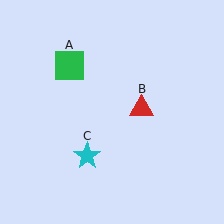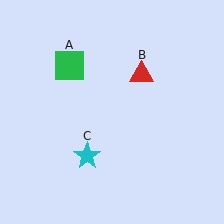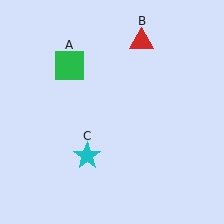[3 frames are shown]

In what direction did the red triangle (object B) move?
The red triangle (object B) moved up.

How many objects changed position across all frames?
1 object changed position: red triangle (object B).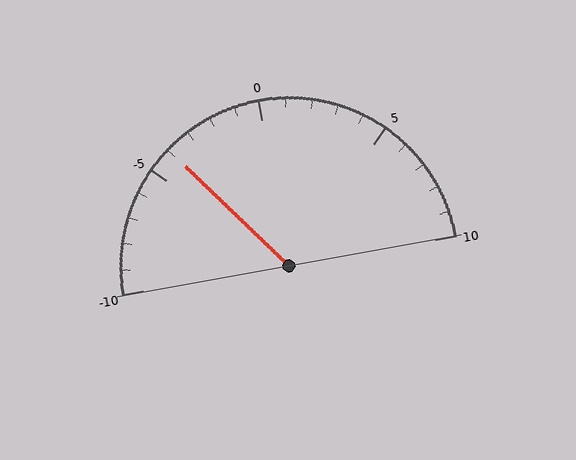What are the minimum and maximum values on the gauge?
The gauge ranges from -10 to 10.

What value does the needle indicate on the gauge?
The needle indicates approximately -4.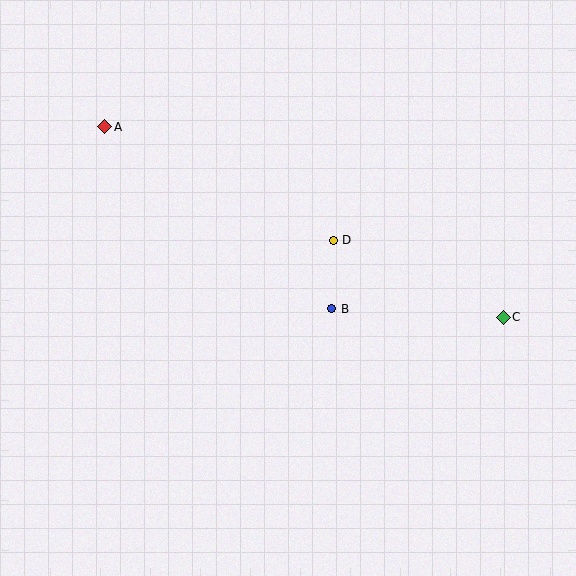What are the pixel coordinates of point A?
Point A is at (105, 127).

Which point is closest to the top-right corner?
Point C is closest to the top-right corner.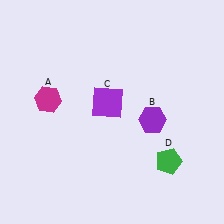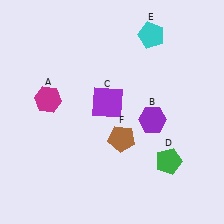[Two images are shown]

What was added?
A cyan pentagon (E), a brown pentagon (F) were added in Image 2.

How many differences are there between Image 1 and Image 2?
There are 2 differences between the two images.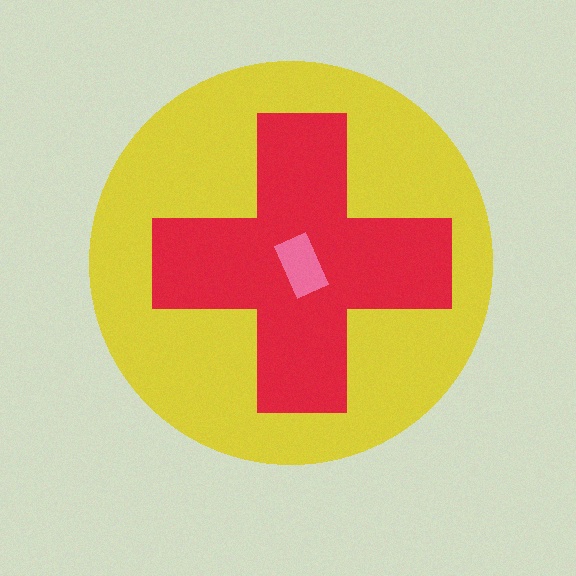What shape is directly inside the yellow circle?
The red cross.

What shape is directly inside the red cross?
The pink rectangle.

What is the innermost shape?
The pink rectangle.